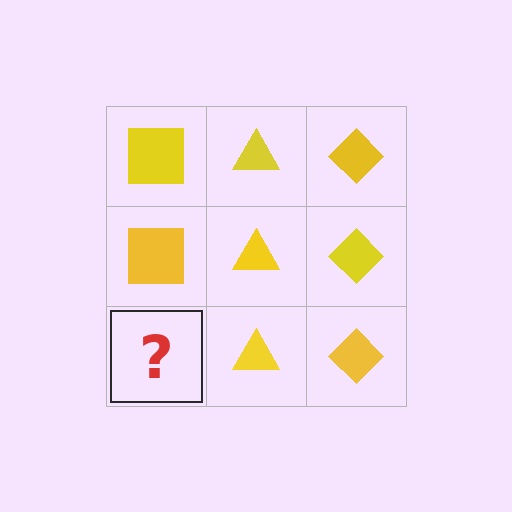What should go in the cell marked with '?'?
The missing cell should contain a yellow square.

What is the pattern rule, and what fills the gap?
The rule is that each column has a consistent shape. The gap should be filled with a yellow square.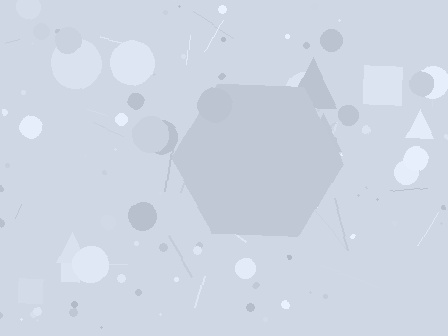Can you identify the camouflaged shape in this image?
The camouflaged shape is a hexagon.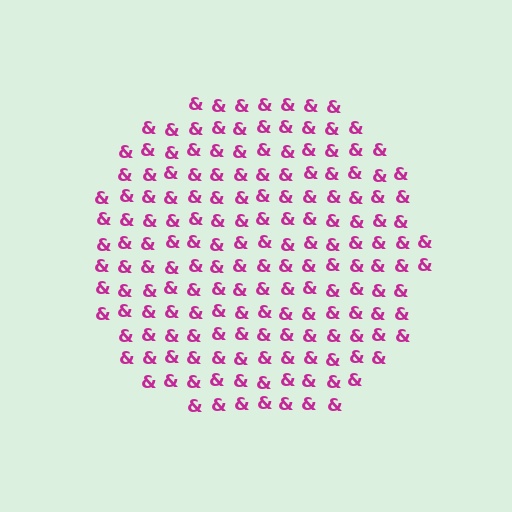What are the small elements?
The small elements are ampersands.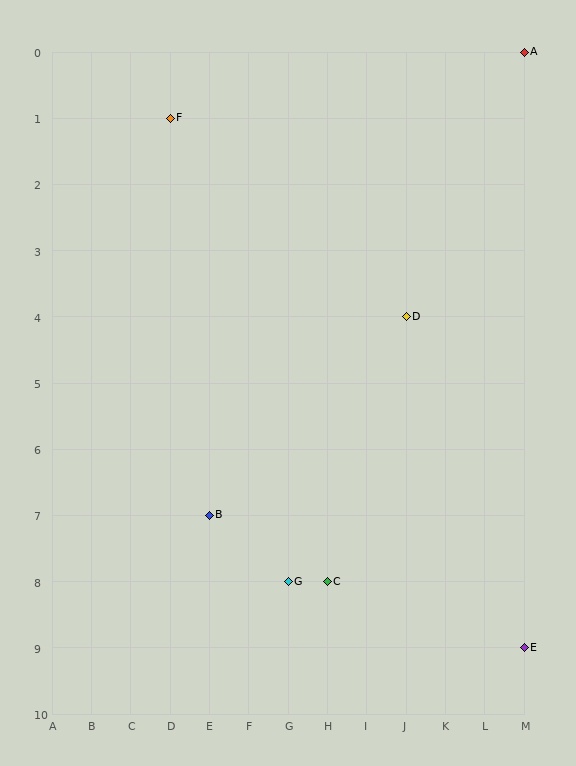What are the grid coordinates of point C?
Point C is at grid coordinates (H, 8).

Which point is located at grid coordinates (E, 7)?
Point B is at (E, 7).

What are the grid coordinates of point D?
Point D is at grid coordinates (J, 4).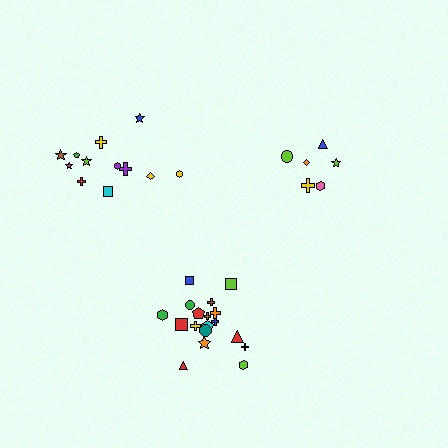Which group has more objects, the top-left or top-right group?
The top-left group.